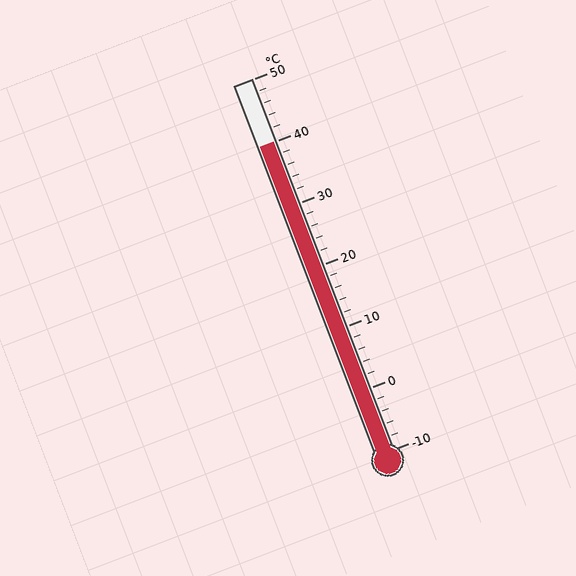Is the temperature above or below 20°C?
The temperature is above 20°C.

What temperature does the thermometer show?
The thermometer shows approximately 40°C.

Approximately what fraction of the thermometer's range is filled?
The thermometer is filled to approximately 85% of its range.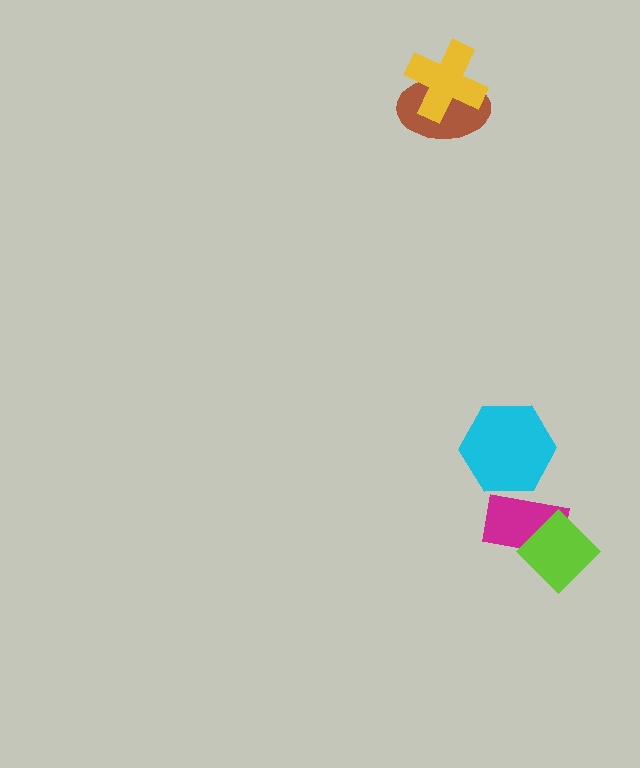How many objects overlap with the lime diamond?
1 object overlaps with the lime diamond.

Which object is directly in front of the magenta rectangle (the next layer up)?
The lime diamond is directly in front of the magenta rectangle.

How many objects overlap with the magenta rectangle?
2 objects overlap with the magenta rectangle.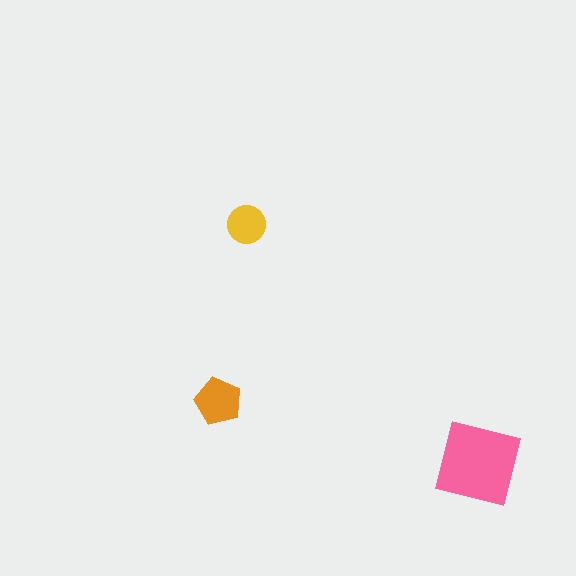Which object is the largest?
The pink square.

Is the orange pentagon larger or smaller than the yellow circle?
Larger.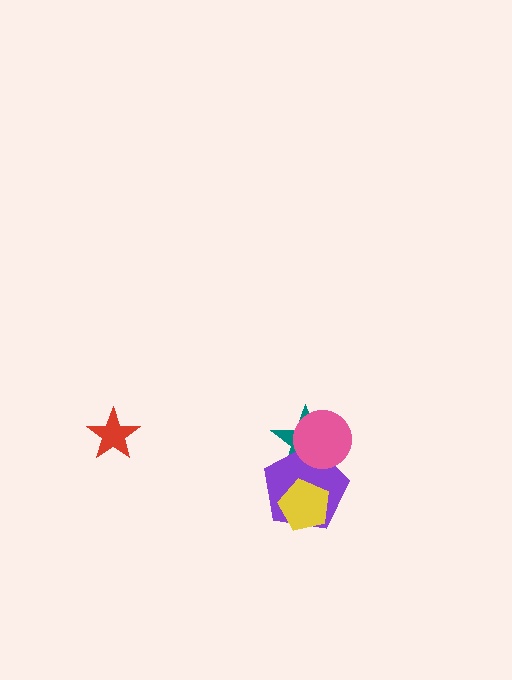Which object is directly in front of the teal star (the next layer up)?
The purple pentagon is directly in front of the teal star.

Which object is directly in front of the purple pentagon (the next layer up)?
The yellow pentagon is directly in front of the purple pentagon.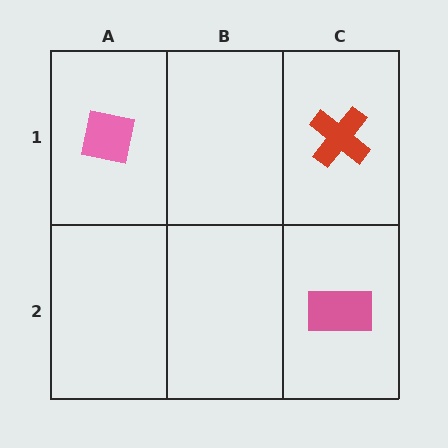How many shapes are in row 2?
1 shape.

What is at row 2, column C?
A pink rectangle.